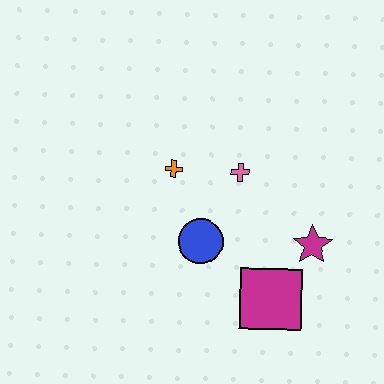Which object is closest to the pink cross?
The orange cross is closest to the pink cross.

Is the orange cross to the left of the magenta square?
Yes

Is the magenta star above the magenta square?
Yes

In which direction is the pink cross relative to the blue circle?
The pink cross is above the blue circle.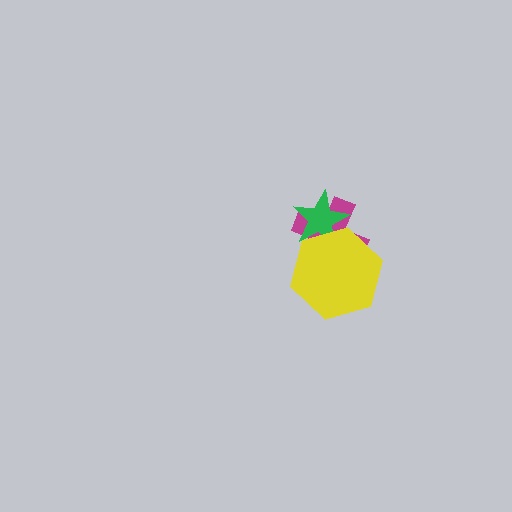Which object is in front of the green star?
The yellow hexagon is in front of the green star.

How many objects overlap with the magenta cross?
2 objects overlap with the magenta cross.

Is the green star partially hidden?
Yes, it is partially covered by another shape.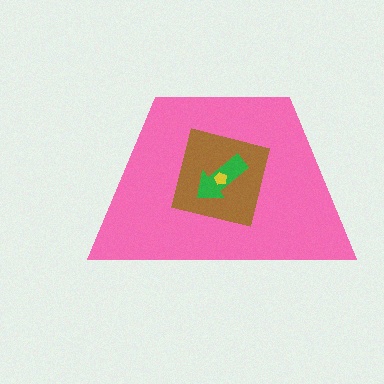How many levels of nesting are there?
4.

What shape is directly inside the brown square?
The green arrow.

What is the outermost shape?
The pink trapezoid.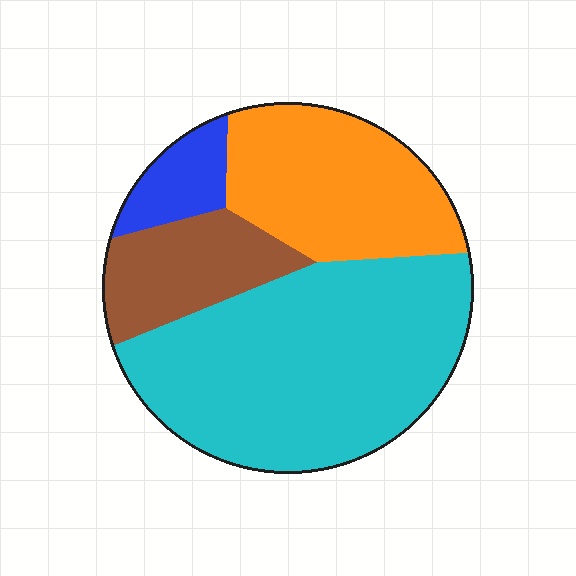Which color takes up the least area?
Blue, at roughly 5%.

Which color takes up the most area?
Cyan, at roughly 50%.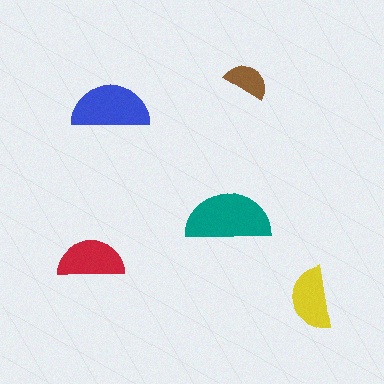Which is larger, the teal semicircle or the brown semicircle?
The teal one.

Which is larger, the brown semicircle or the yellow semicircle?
The yellow one.